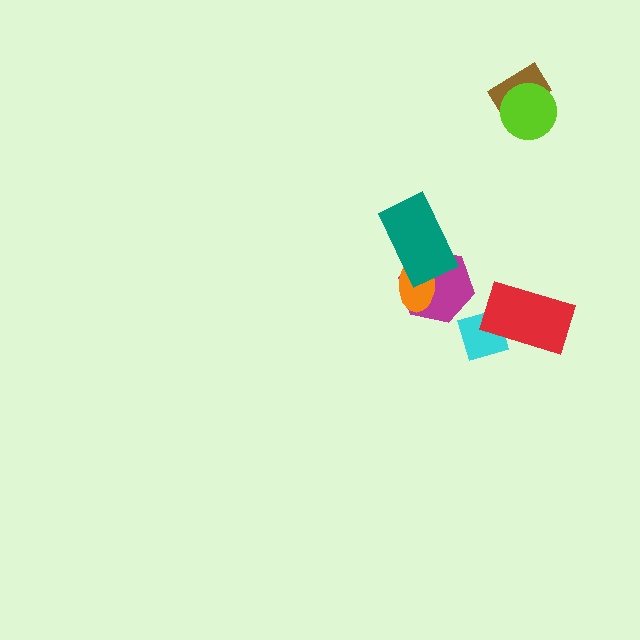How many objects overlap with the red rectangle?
1 object overlaps with the red rectangle.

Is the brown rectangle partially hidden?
Yes, it is partially covered by another shape.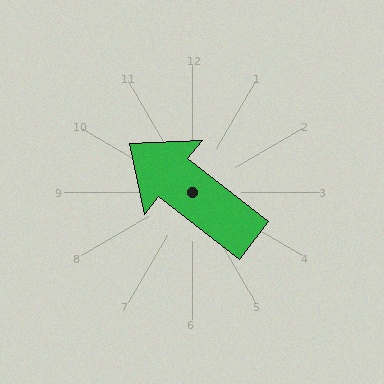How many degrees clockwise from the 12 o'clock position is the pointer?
Approximately 308 degrees.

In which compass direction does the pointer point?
Northwest.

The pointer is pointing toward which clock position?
Roughly 10 o'clock.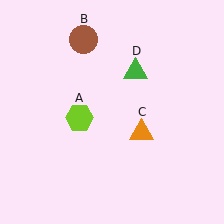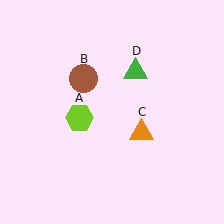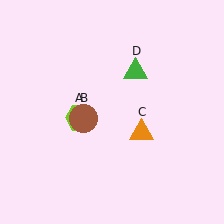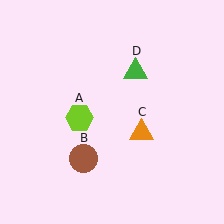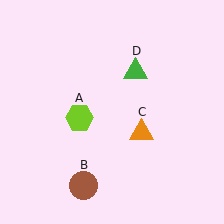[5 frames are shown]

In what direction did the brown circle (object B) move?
The brown circle (object B) moved down.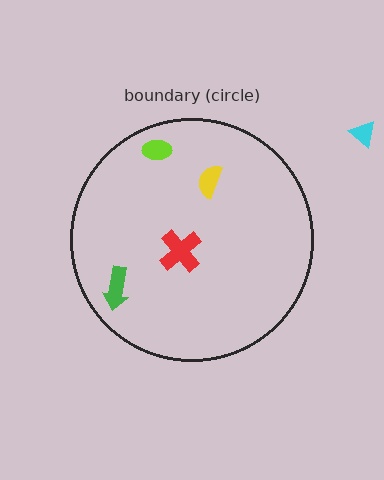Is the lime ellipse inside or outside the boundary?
Inside.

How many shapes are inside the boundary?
4 inside, 1 outside.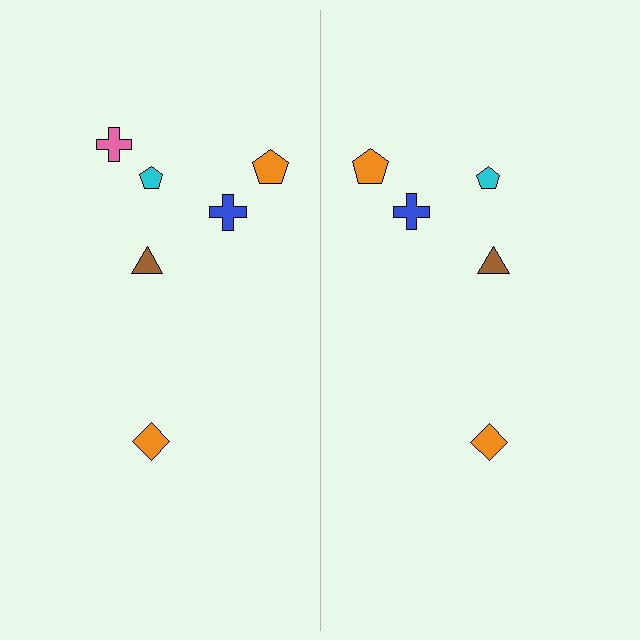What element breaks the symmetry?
A pink cross is missing from the right side.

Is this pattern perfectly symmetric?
No, the pattern is not perfectly symmetric. A pink cross is missing from the right side.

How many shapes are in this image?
There are 11 shapes in this image.